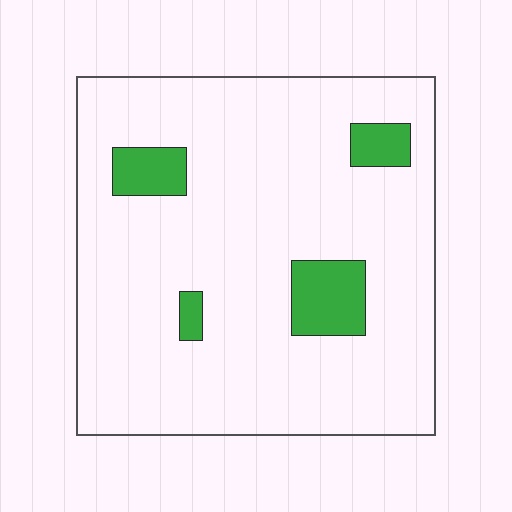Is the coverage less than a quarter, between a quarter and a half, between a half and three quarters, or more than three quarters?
Less than a quarter.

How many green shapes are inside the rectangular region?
4.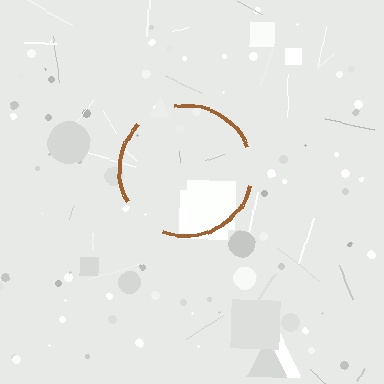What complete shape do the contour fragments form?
The contour fragments form a circle.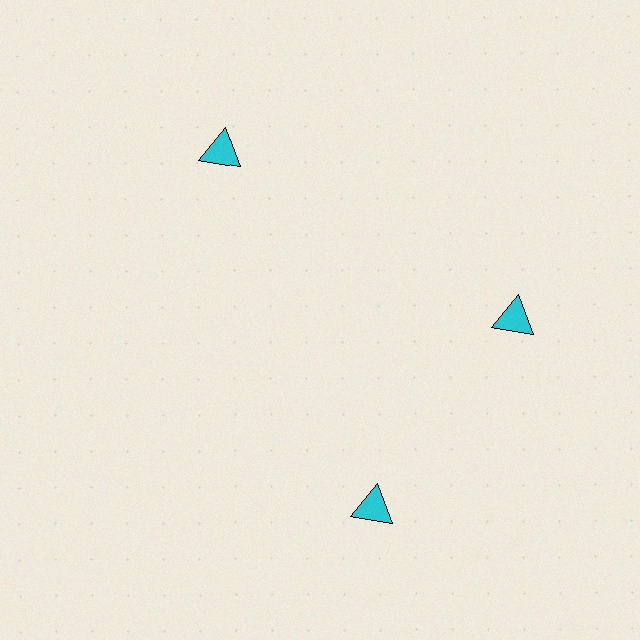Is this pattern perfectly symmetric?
No. The 3 cyan triangles are arranged in a ring, but one element near the 7 o'clock position is rotated out of alignment along the ring, breaking the 3-fold rotational symmetry.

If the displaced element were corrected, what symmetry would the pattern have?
It would have 3-fold rotational symmetry — the pattern would map onto itself every 120 degrees.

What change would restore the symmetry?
The symmetry would be restored by rotating it back into even spacing with its neighbors so that all 3 triangles sit at equal angles and equal distance from the center.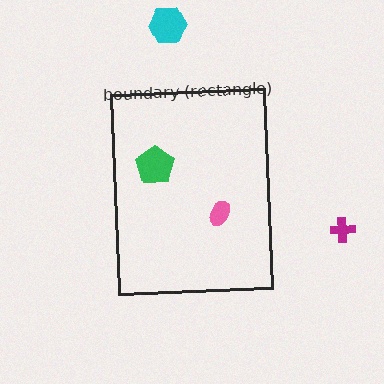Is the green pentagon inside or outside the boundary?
Inside.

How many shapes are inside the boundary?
2 inside, 2 outside.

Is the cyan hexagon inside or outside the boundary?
Outside.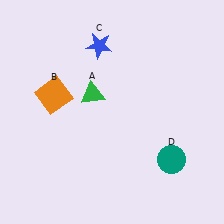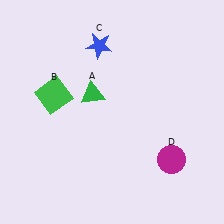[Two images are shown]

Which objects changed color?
B changed from orange to green. D changed from teal to magenta.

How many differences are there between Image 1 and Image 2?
There are 2 differences between the two images.